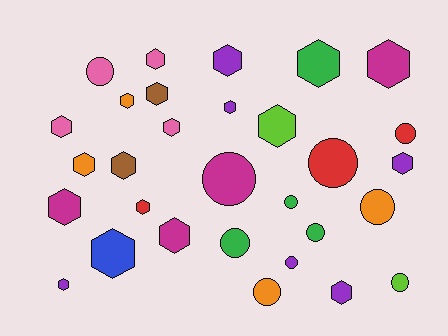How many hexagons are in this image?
There are 19 hexagons.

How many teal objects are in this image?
There are no teal objects.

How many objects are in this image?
There are 30 objects.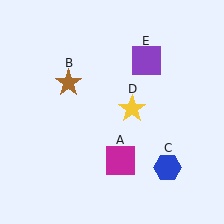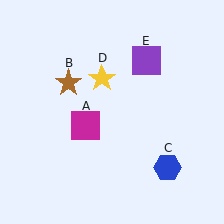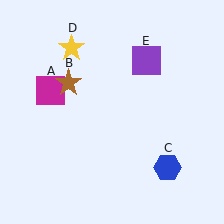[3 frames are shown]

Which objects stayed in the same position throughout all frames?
Brown star (object B) and blue hexagon (object C) and purple square (object E) remained stationary.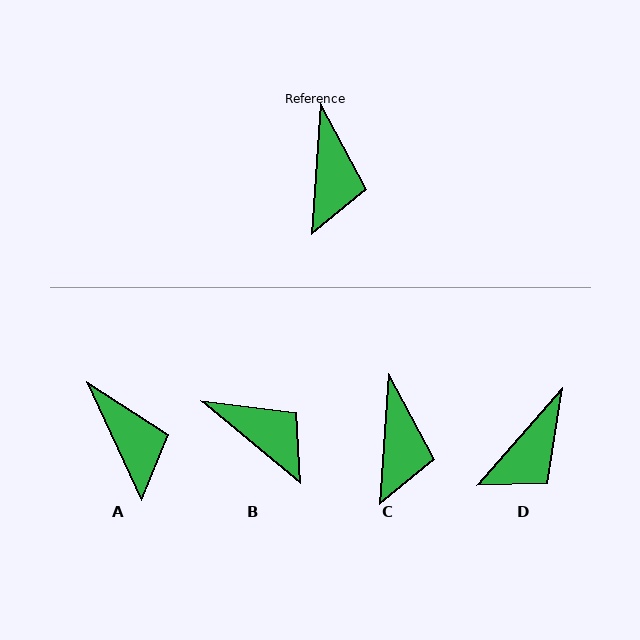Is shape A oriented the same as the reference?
No, it is off by about 29 degrees.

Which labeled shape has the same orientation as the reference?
C.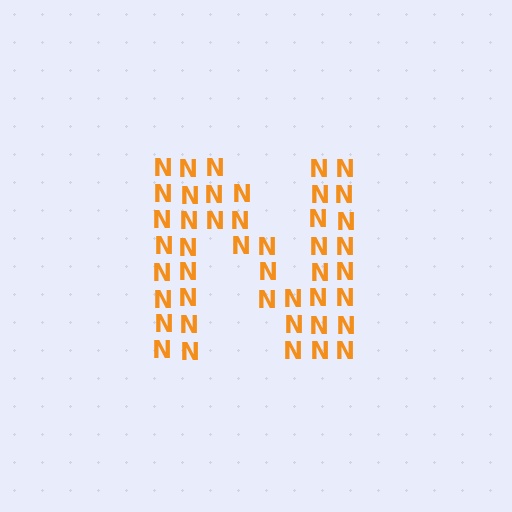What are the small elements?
The small elements are letter N's.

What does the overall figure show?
The overall figure shows the letter N.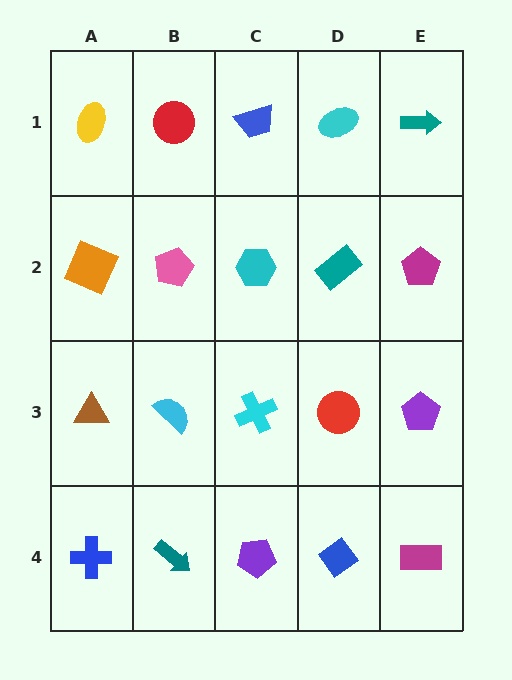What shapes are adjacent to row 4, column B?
A cyan semicircle (row 3, column B), a blue cross (row 4, column A), a purple pentagon (row 4, column C).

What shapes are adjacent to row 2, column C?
A blue trapezoid (row 1, column C), a cyan cross (row 3, column C), a pink pentagon (row 2, column B), a teal rectangle (row 2, column D).